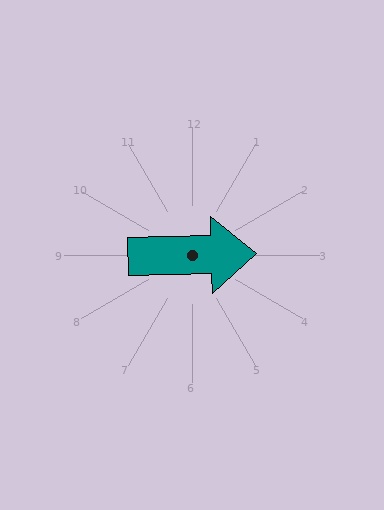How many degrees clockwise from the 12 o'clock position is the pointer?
Approximately 89 degrees.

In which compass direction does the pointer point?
East.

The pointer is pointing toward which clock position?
Roughly 3 o'clock.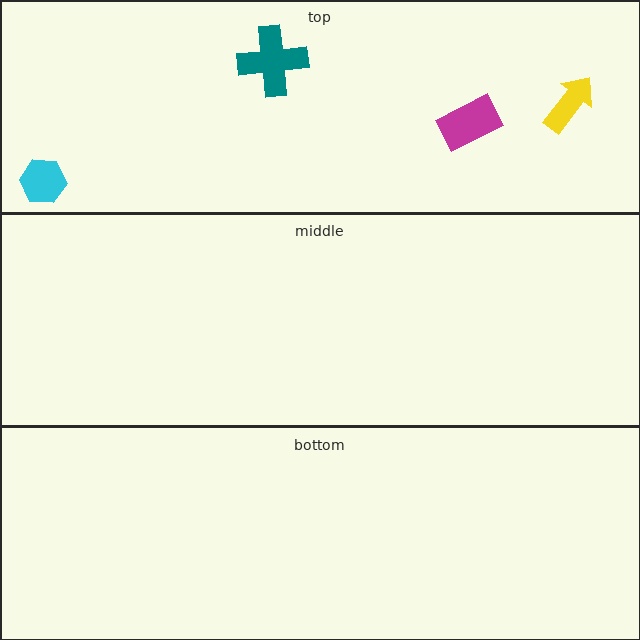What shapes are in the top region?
The magenta rectangle, the cyan hexagon, the teal cross, the yellow arrow.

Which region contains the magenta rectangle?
The top region.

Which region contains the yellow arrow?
The top region.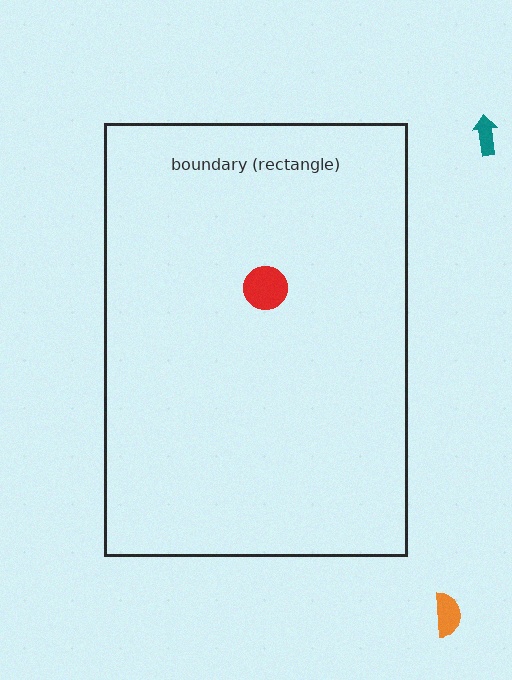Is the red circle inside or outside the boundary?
Inside.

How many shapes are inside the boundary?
1 inside, 2 outside.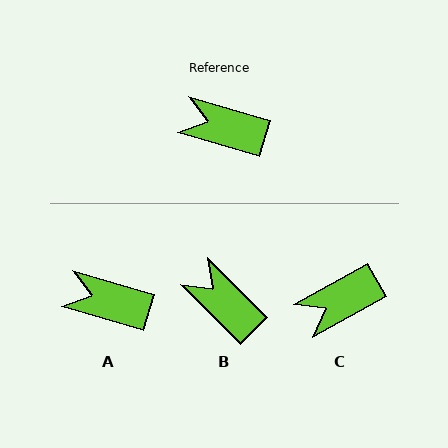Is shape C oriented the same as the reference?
No, it is off by about 46 degrees.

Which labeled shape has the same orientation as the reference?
A.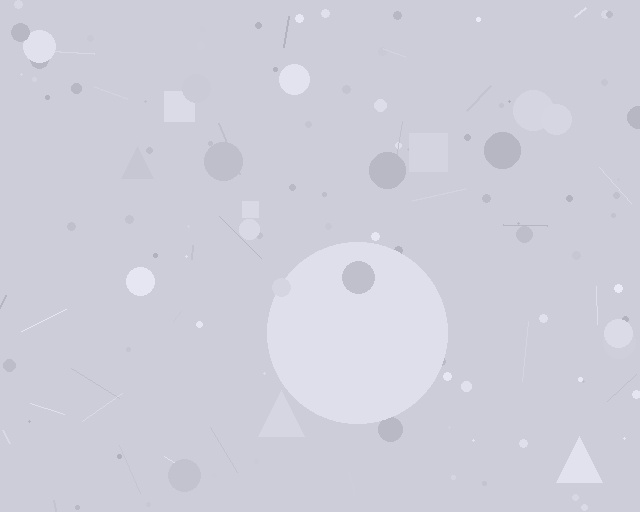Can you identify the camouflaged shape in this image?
The camouflaged shape is a circle.